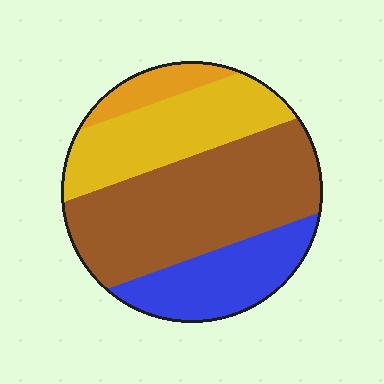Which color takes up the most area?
Brown, at roughly 45%.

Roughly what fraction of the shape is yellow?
Yellow covers around 25% of the shape.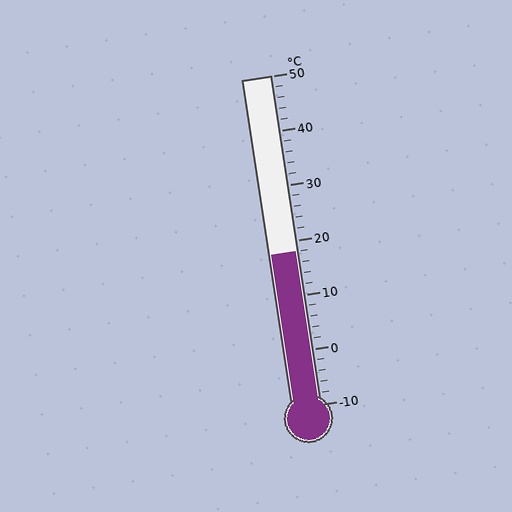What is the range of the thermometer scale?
The thermometer scale ranges from -10°C to 50°C.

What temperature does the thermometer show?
The thermometer shows approximately 18°C.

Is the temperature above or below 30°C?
The temperature is below 30°C.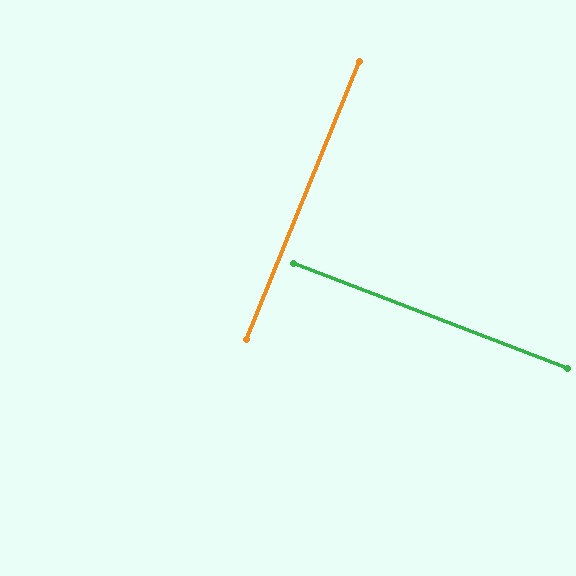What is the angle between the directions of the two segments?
Approximately 89 degrees.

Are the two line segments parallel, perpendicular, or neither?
Perpendicular — they meet at approximately 89°.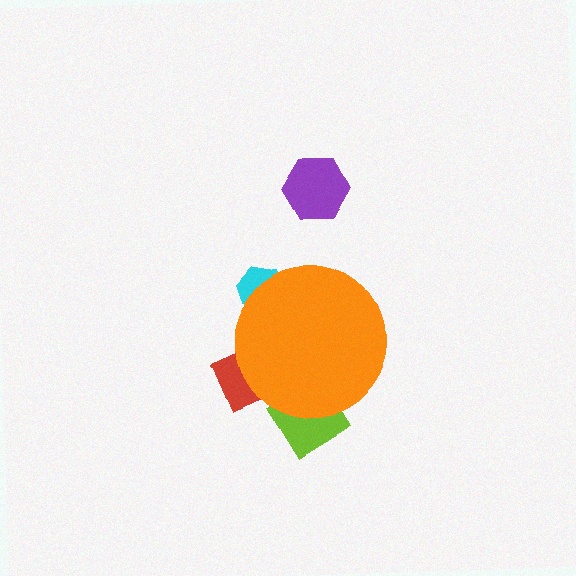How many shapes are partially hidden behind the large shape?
3 shapes are partially hidden.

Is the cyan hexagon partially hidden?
Yes, the cyan hexagon is partially hidden behind the orange circle.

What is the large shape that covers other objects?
An orange circle.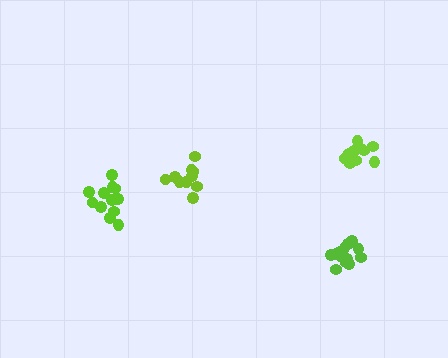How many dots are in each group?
Group 1: 15 dots, Group 2: 12 dots, Group 3: 12 dots, Group 4: 10 dots (49 total).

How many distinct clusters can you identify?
There are 4 distinct clusters.